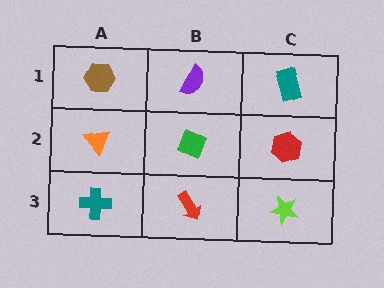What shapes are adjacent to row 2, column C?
A teal rectangle (row 1, column C), a lime star (row 3, column C), a green diamond (row 2, column B).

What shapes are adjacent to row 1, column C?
A red hexagon (row 2, column C), a purple semicircle (row 1, column B).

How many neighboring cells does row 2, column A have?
3.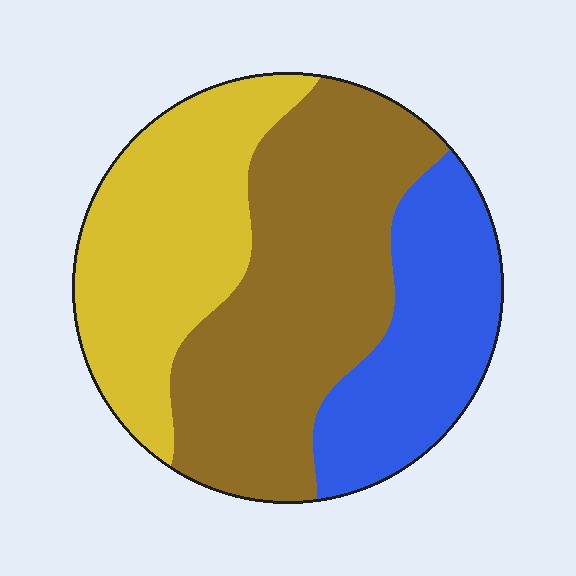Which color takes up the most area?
Brown, at roughly 45%.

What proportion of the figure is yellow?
Yellow covers 32% of the figure.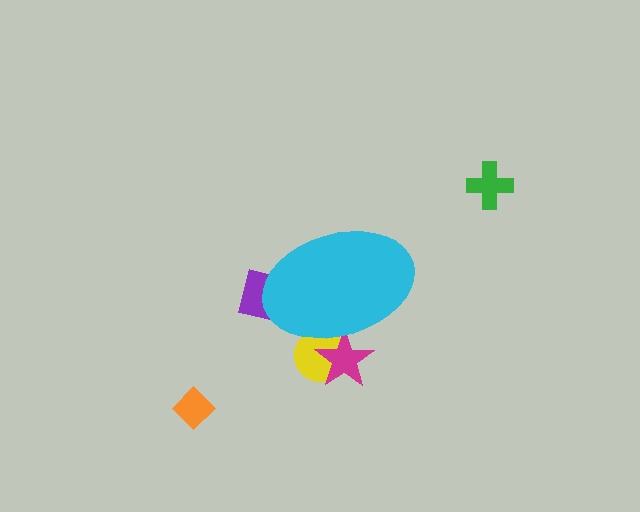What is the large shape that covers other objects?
A cyan ellipse.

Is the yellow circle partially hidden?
Yes, the yellow circle is partially hidden behind the cyan ellipse.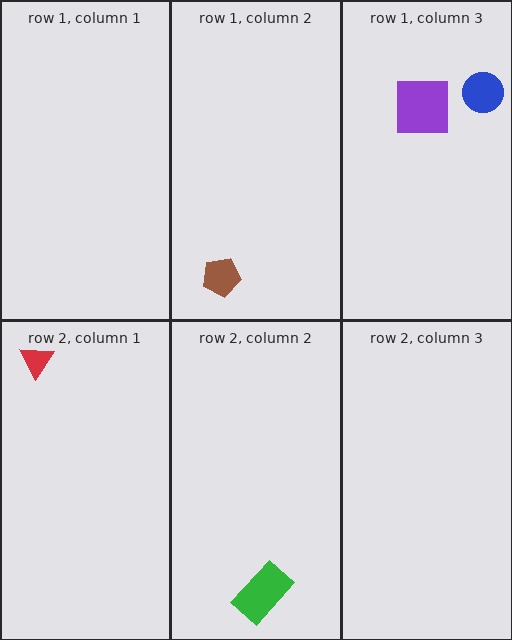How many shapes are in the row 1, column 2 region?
1.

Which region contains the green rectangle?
The row 2, column 2 region.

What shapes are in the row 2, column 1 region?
The red triangle.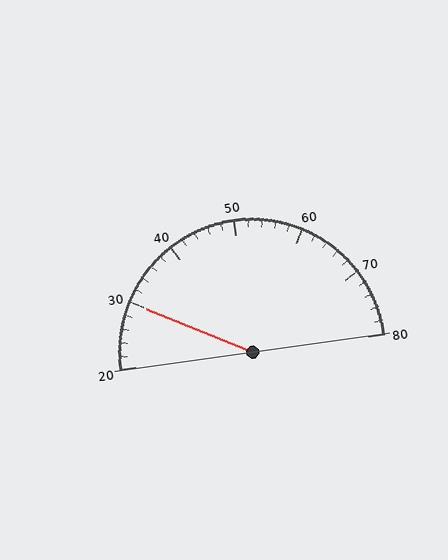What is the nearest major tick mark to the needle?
The nearest major tick mark is 30.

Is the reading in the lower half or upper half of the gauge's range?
The reading is in the lower half of the range (20 to 80).